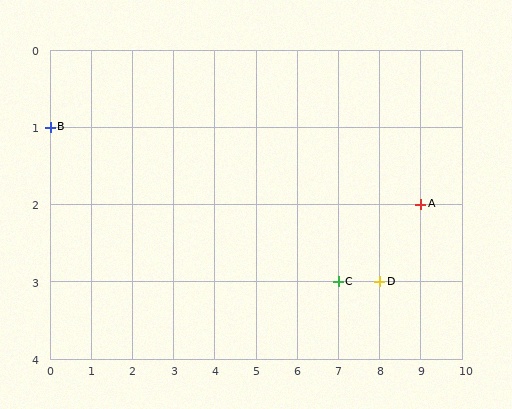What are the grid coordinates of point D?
Point D is at grid coordinates (8, 3).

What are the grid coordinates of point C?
Point C is at grid coordinates (7, 3).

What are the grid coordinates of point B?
Point B is at grid coordinates (0, 1).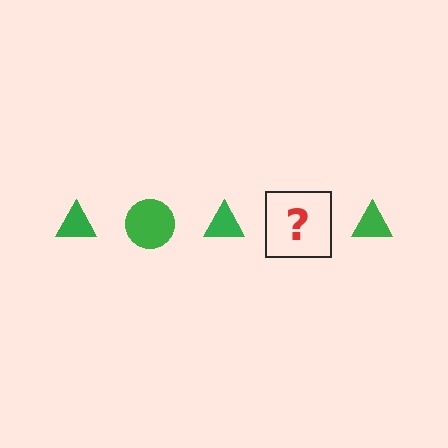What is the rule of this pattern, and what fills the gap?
The rule is that the pattern cycles through triangle, circle shapes in green. The gap should be filled with a green circle.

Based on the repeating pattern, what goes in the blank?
The blank should be a green circle.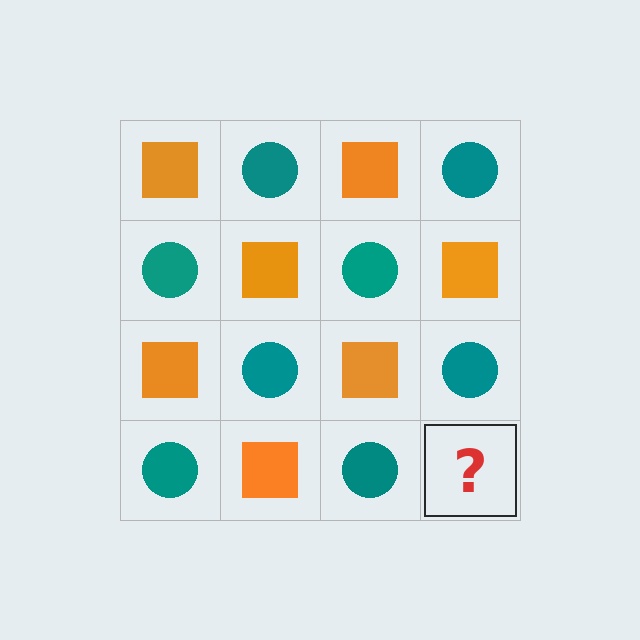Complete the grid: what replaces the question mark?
The question mark should be replaced with an orange square.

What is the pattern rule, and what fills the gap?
The rule is that it alternates orange square and teal circle in a checkerboard pattern. The gap should be filled with an orange square.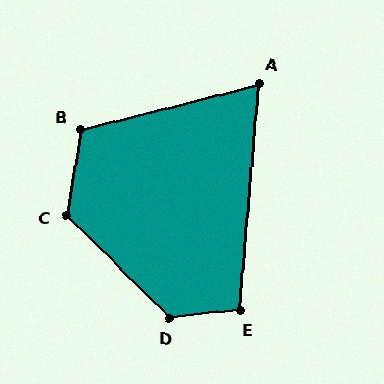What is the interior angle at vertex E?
Approximately 101 degrees (obtuse).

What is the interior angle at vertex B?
Approximately 114 degrees (obtuse).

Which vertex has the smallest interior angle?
A, at approximately 71 degrees.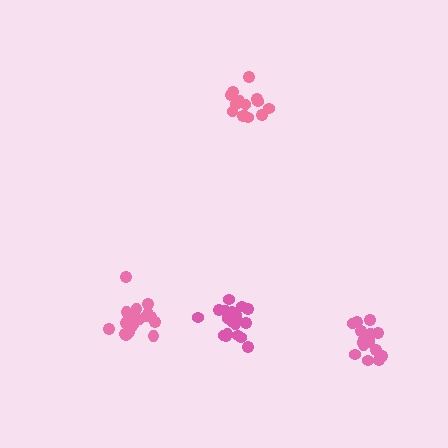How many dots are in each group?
Group 1: 21 dots, Group 2: 20 dots, Group 3: 15 dots, Group 4: 18 dots (74 total).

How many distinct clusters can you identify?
There are 4 distinct clusters.